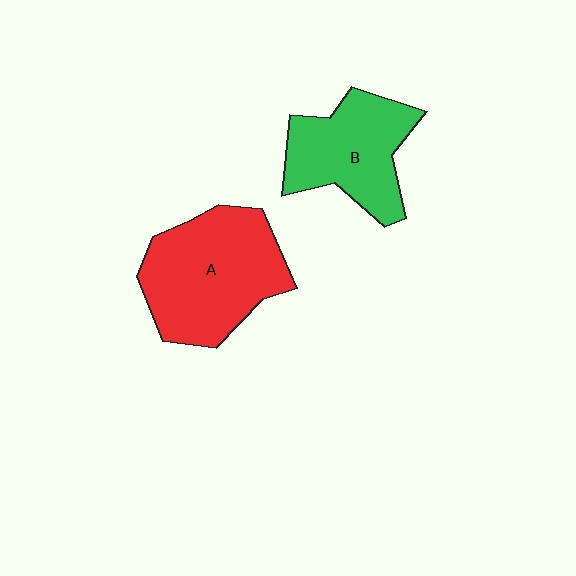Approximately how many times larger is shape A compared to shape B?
Approximately 1.3 times.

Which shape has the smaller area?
Shape B (green).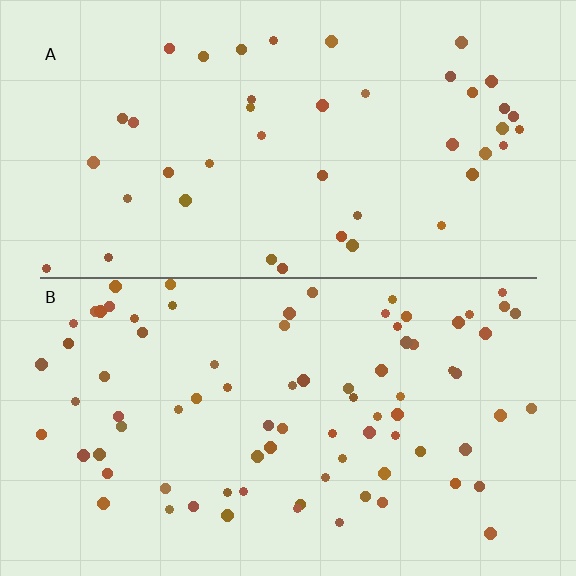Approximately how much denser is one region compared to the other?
Approximately 1.9× — region B over region A.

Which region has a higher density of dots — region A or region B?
B (the bottom).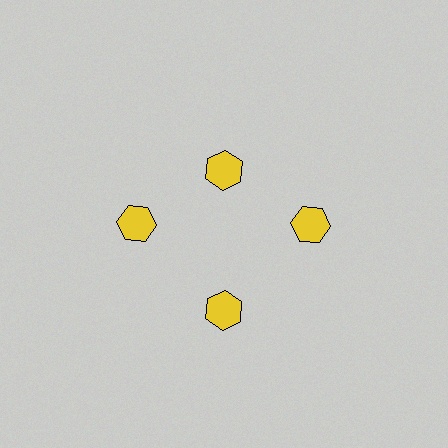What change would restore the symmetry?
The symmetry would be restored by moving it outward, back onto the ring so that all 4 hexagons sit at equal angles and equal distance from the center.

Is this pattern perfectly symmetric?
No. The 4 yellow hexagons are arranged in a ring, but one element near the 12 o'clock position is pulled inward toward the center, breaking the 4-fold rotational symmetry.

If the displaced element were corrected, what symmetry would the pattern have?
It would have 4-fold rotational symmetry — the pattern would map onto itself every 90 degrees.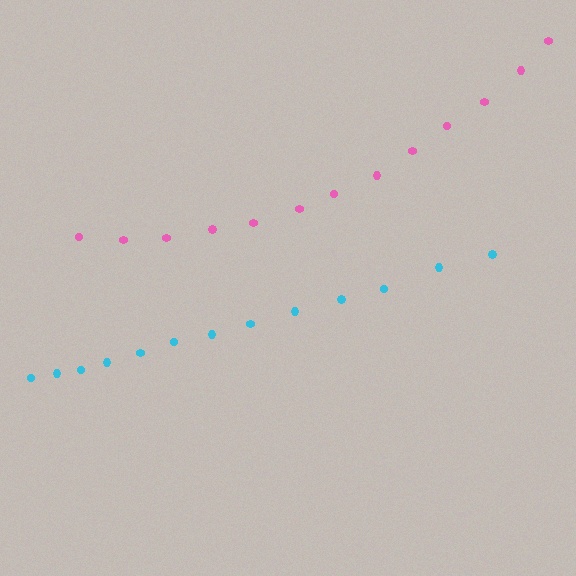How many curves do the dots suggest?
There are 2 distinct paths.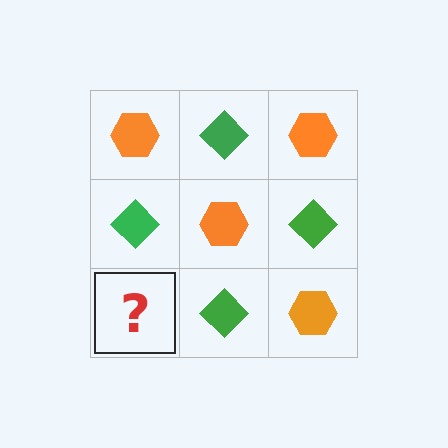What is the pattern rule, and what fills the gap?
The rule is that it alternates orange hexagon and green diamond in a checkerboard pattern. The gap should be filled with an orange hexagon.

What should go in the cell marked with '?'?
The missing cell should contain an orange hexagon.